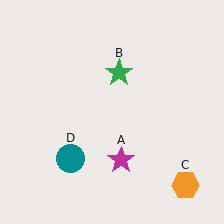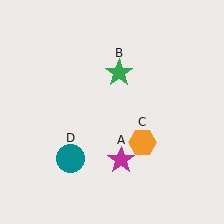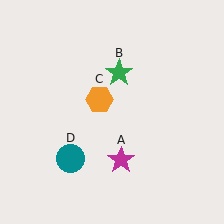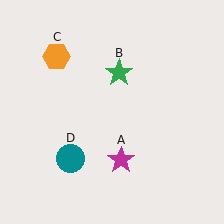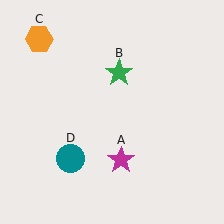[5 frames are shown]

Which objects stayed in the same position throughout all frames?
Magenta star (object A) and green star (object B) and teal circle (object D) remained stationary.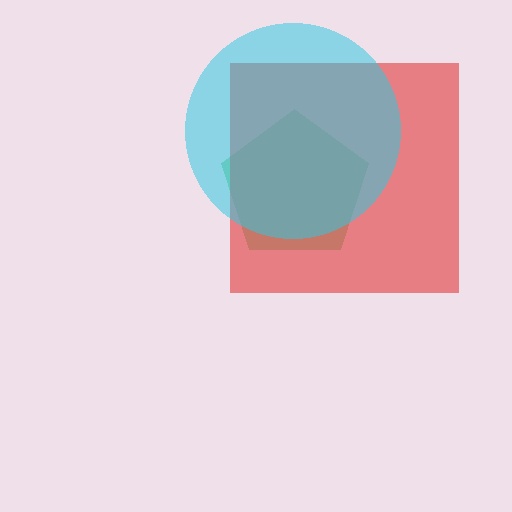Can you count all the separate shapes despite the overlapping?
Yes, there are 3 separate shapes.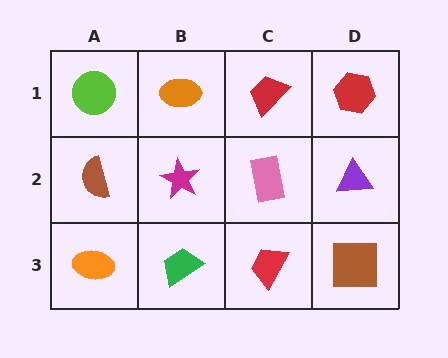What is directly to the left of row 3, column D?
A red trapezoid.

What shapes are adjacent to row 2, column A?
A lime circle (row 1, column A), an orange ellipse (row 3, column A), a magenta star (row 2, column B).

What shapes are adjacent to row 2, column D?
A red hexagon (row 1, column D), a brown square (row 3, column D), a pink rectangle (row 2, column C).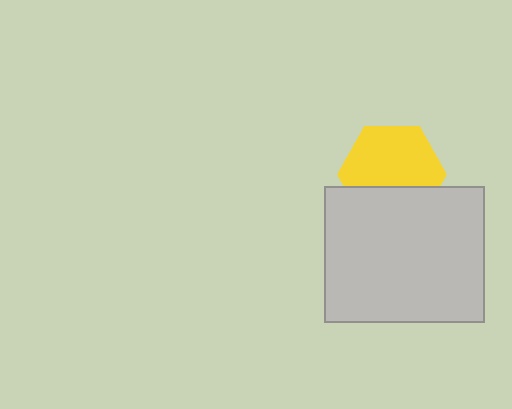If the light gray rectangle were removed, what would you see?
You would see the complete yellow hexagon.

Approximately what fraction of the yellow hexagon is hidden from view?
Roughly 35% of the yellow hexagon is hidden behind the light gray rectangle.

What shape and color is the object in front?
The object in front is a light gray rectangle.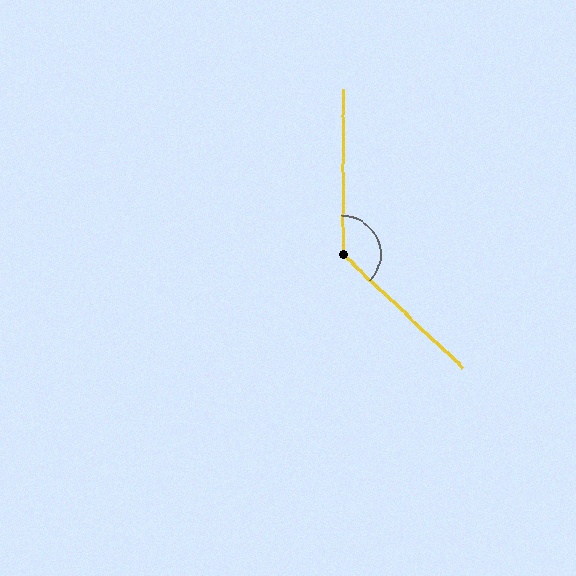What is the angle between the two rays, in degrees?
Approximately 133 degrees.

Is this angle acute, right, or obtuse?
It is obtuse.